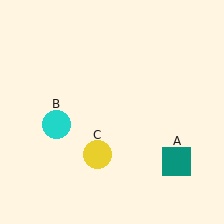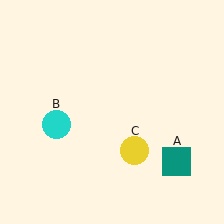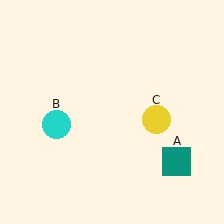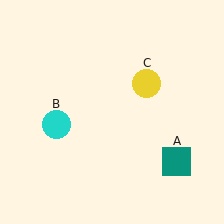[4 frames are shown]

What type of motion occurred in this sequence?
The yellow circle (object C) rotated counterclockwise around the center of the scene.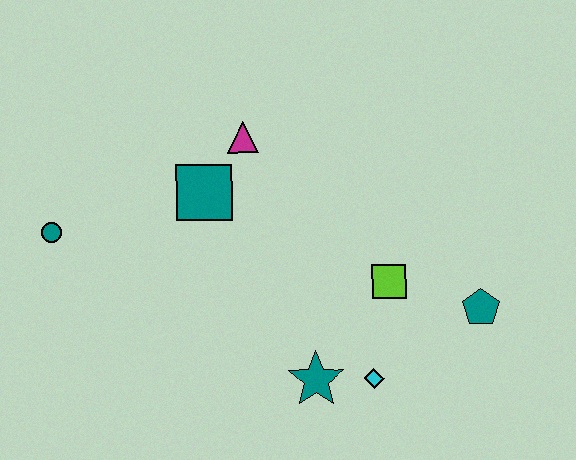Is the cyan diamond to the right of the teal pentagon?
No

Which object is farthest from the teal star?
The teal circle is farthest from the teal star.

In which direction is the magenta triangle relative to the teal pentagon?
The magenta triangle is to the left of the teal pentagon.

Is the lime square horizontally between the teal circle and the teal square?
No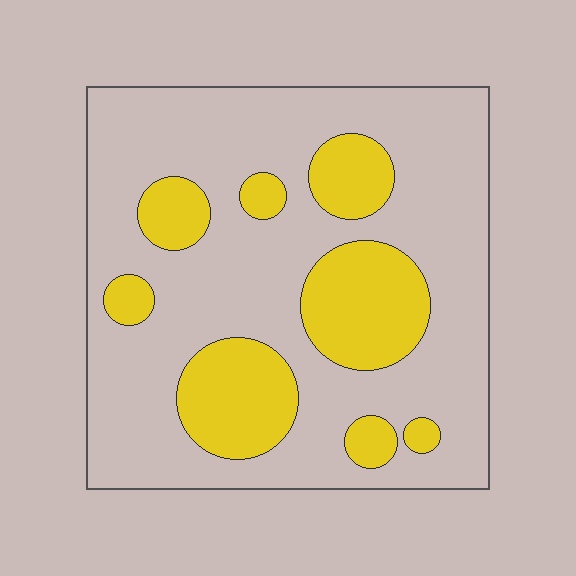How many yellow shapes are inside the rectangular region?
8.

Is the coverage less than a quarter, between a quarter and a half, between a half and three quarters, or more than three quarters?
Between a quarter and a half.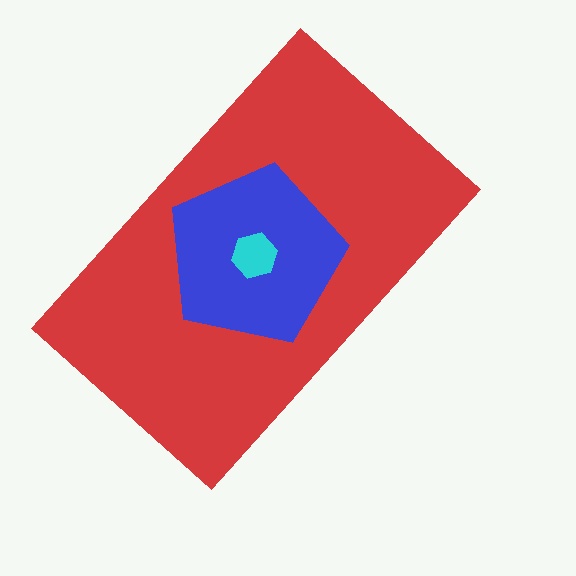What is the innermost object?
The cyan hexagon.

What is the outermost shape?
The red rectangle.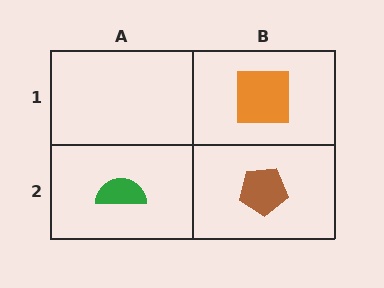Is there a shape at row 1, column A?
No, that cell is empty.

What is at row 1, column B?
An orange square.